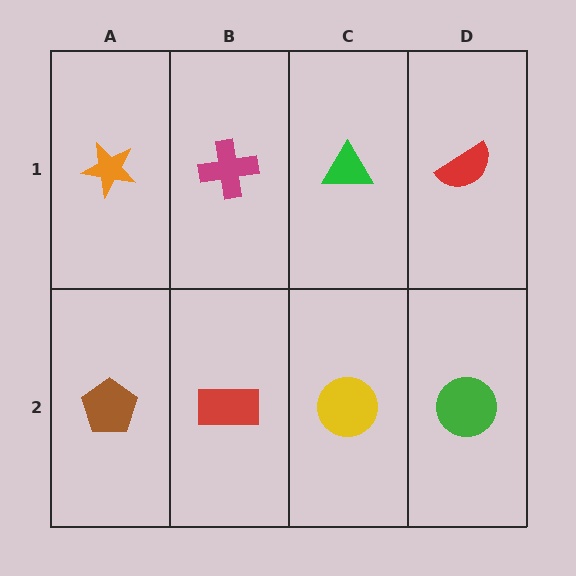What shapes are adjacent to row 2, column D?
A red semicircle (row 1, column D), a yellow circle (row 2, column C).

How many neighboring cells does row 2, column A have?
2.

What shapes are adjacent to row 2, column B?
A magenta cross (row 1, column B), a brown pentagon (row 2, column A), a yellow circle (row 2, column C).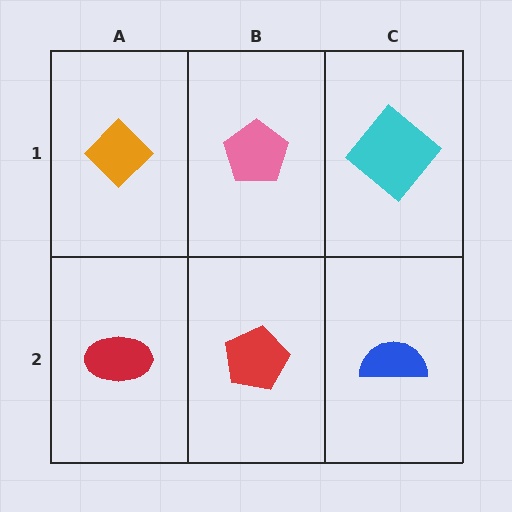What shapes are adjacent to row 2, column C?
A cyan diamond (row 1, column C), a red pentagon (row 2, column B).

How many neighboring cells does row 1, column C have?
2.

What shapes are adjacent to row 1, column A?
A red ellipse (row 2, column A), a pink pentagon (row 1, column B).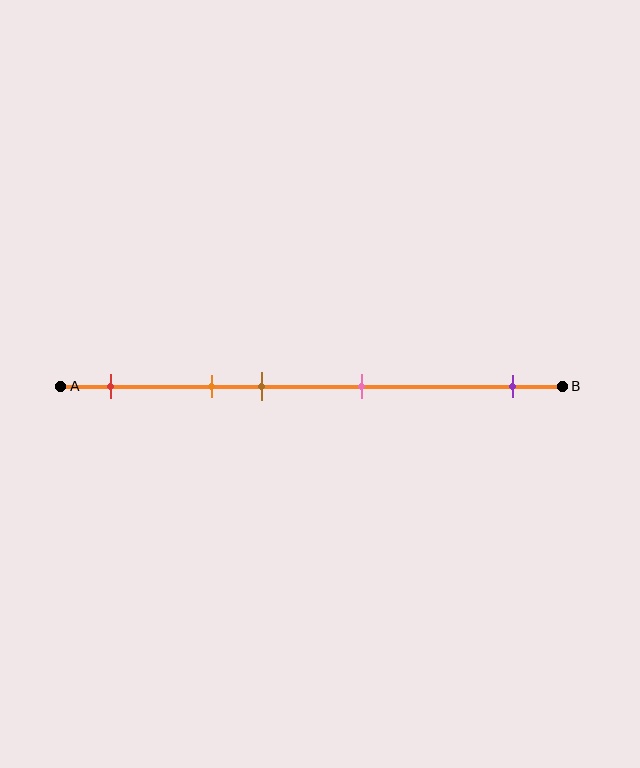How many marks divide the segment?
There are 5 marks dividing the segment.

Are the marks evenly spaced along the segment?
No, the marks are not evenly spaced.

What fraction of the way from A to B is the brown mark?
The brown mark is approximately 40% (0.4) of the way from A to B.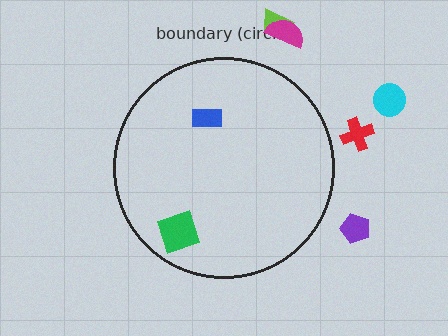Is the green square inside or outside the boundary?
Inside.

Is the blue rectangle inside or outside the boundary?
Inside.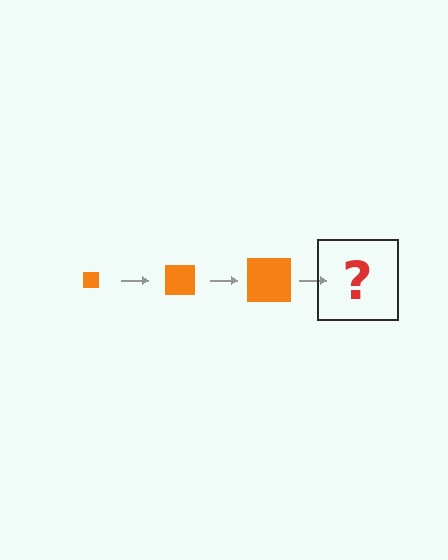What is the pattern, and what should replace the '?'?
The pattern is that the square gets progressively larger each step. The '?' should be an orange square, larger than the previous one.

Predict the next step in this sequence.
The next step is an orange square, larger than the previous one.